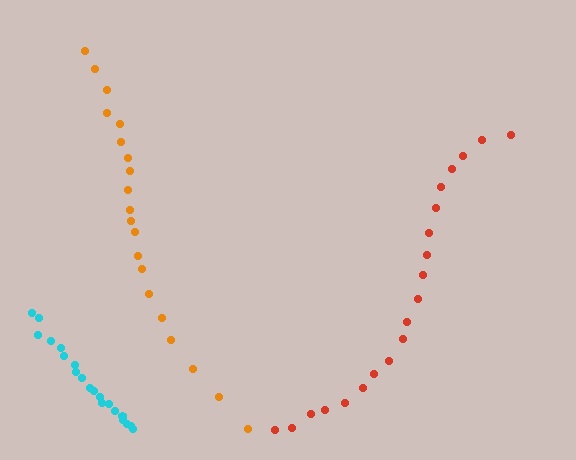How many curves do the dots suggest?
There are 3 distinct paths.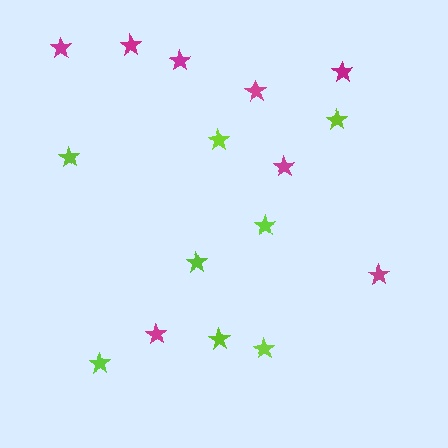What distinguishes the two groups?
There are 2 groups: one group of lime stars (8) and one group of magenta stars (8).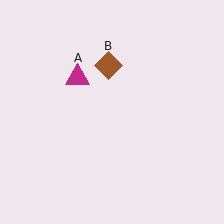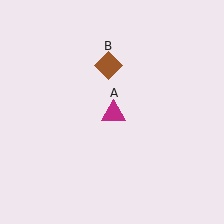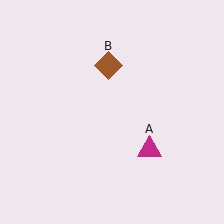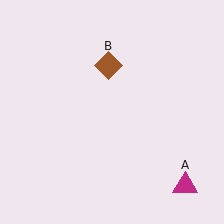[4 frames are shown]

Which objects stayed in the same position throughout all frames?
Brown diamond (object B) remained stationary.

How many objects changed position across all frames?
1 object changed position: magenta triangle (object A).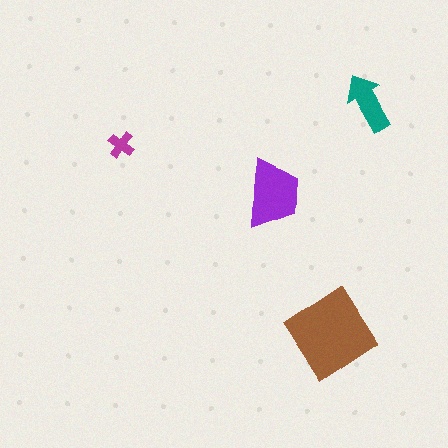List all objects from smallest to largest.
The magenta cross, the teal arrow, the purple trapezoid, the brown diamond.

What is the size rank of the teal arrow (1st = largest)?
3rd.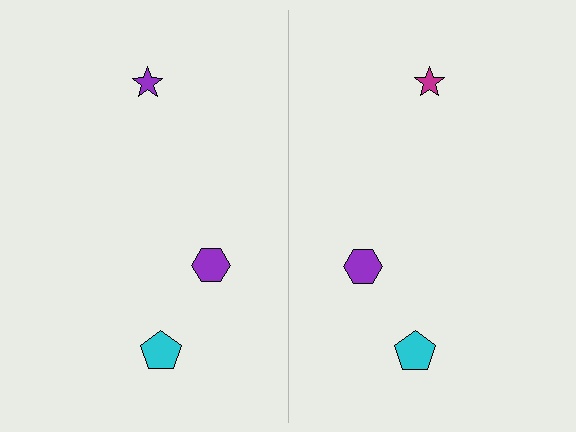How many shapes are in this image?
There are 6 shapes in this image.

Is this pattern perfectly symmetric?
No, the pattern is not perfectly symmetric. The magenta star on the right side breaks the symmetry — its mirror counterpart is purple.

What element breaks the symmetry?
The magenta star on the right side breaks the symmetry — its mirror counterpart is purple.